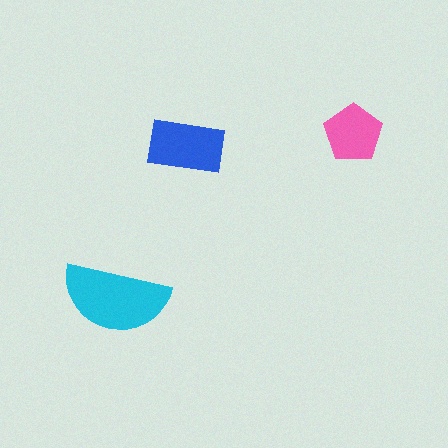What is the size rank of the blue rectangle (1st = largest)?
2nd.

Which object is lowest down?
The cyan semicircle is bottommost.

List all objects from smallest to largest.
The pink pentagon, the blue rectangle, the cyan semicircle.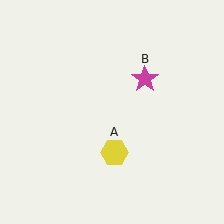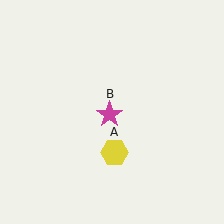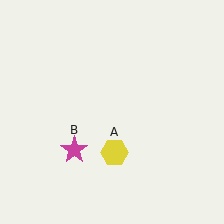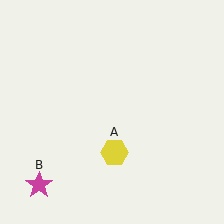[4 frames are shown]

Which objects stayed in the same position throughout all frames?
Yellow hexagon (object A) remained stationary.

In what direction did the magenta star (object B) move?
The magenta star (object B) moved down and to the left.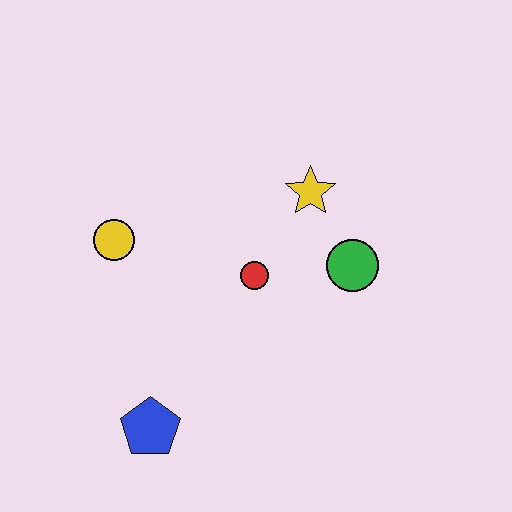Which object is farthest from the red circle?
The blue pentagon is farthest from the red circle.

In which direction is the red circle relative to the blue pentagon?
The red circle is above the blue pentagon.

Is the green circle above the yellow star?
No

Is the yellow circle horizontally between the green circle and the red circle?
No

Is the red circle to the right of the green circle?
No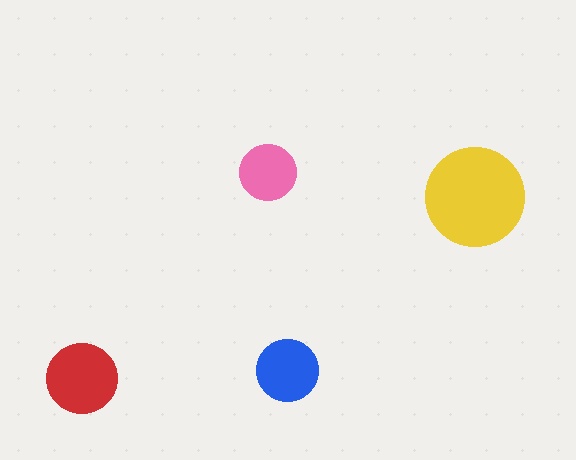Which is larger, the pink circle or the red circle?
The red one.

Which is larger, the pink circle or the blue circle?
The blue one.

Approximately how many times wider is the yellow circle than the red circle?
About 1.5 times wider.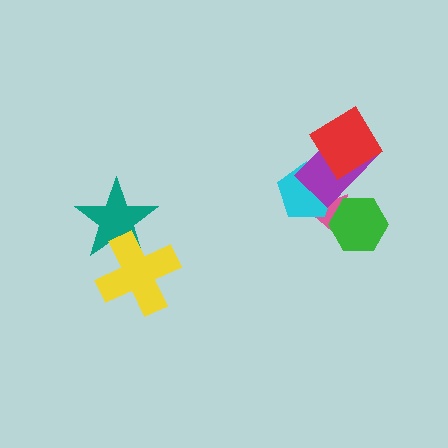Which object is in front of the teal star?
The yellow cross is in front of the teal star.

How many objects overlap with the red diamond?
1 object overlaps with the red diamond.